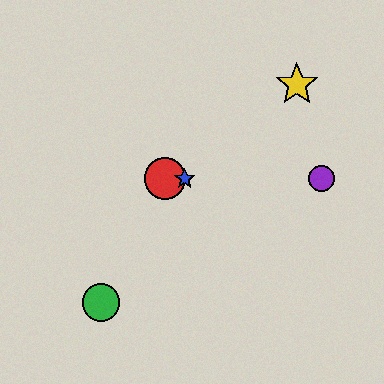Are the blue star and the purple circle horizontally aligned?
Yes, both are at y≈179.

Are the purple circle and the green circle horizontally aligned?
No, the purple circle is at y≈179 and the green circle is at y≈303.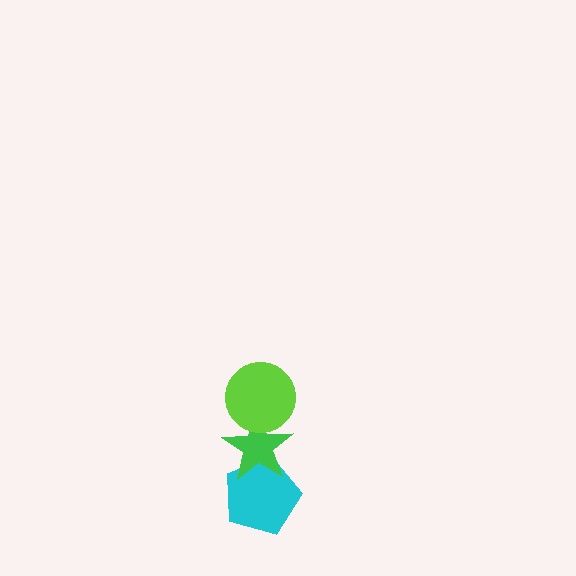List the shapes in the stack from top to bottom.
From top to bottom: the lime circle, the green star, the cyan pentagon.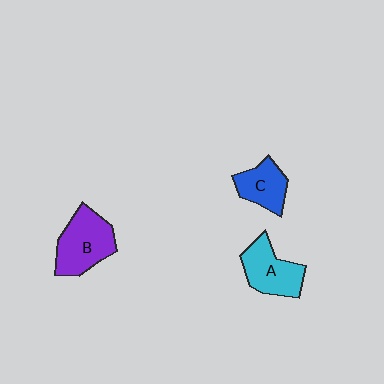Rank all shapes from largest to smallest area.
From largest to smallest: B (purple), A (cyan), C (blue).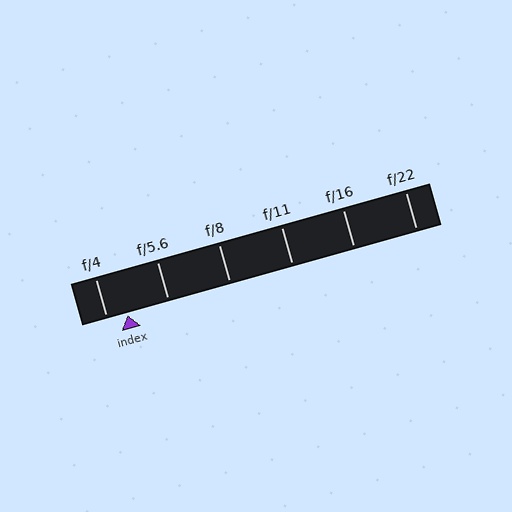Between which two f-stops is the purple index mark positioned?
The index mark is between f/4 and f/5.6.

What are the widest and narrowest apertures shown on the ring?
The widest aperture shown is f/4 and the narrowest is f/22.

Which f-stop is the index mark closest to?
The index mark is closest to f/4.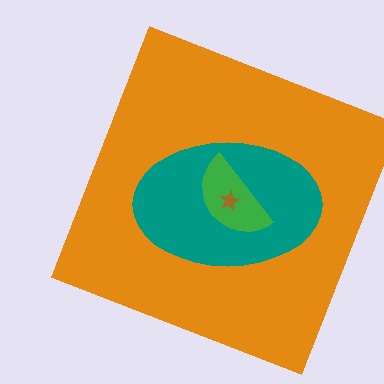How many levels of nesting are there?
4.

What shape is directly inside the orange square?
The teal ellipse.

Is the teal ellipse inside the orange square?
Yes.